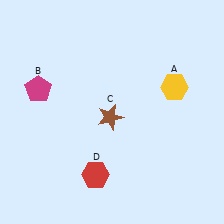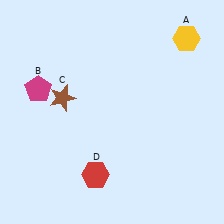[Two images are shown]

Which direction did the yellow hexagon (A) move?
The yellow hexagon (A) moved up.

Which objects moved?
The objects that moved are: the yellow hexagon (A), the brown star (C).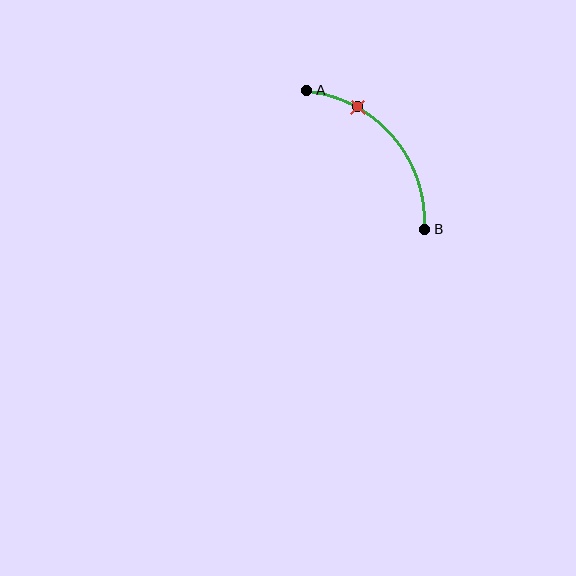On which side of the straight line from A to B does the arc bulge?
The arc bulges above and to the right of the straight line connecting A and B.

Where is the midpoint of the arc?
The arc midpoint is the point on the curve farthest from the straight line joining A and B. It sits above and to the right of that line.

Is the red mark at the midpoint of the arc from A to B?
No. The red mark lies on the arc but is closer to endpoint A. The arc midpoint would be at the point on the curve equidistant along the arc from both A and B.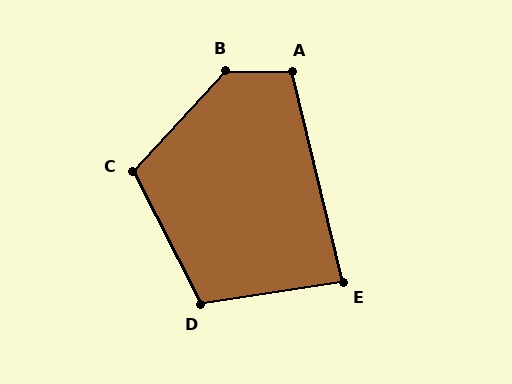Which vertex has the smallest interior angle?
E, at approximately 85 degrees.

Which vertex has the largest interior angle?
B, at approximately 131 degrees.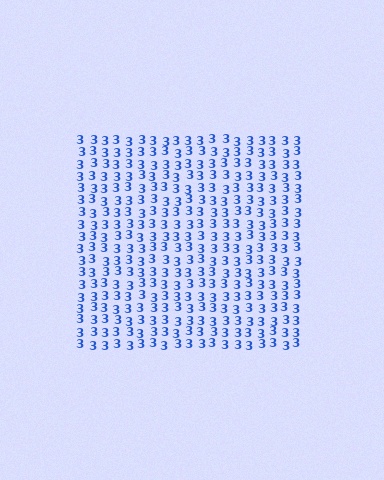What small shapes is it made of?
It is made of small digit 3's.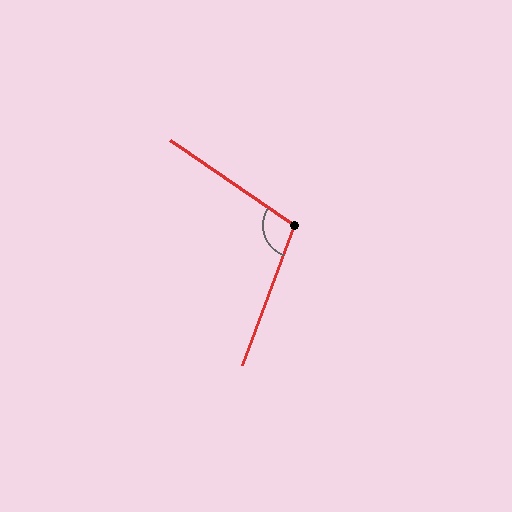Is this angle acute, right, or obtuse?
It is obtuse.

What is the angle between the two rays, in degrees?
Approximately 104 degrees.